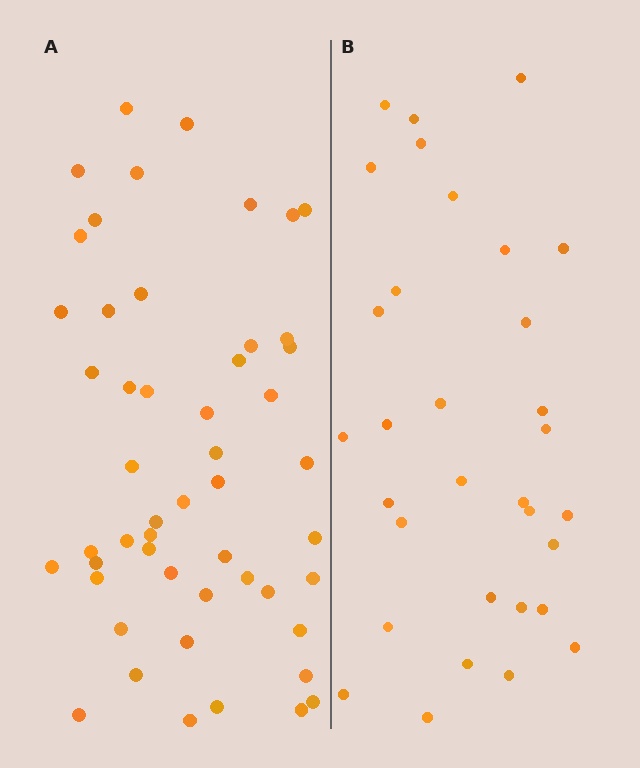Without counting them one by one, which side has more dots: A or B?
Region A (the left region) has more dots.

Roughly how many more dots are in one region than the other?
Region A has approximately 20 more dots than region B.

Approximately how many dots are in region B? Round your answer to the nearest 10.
About 30 dots. (The exact count is 32, which rounds to 30.)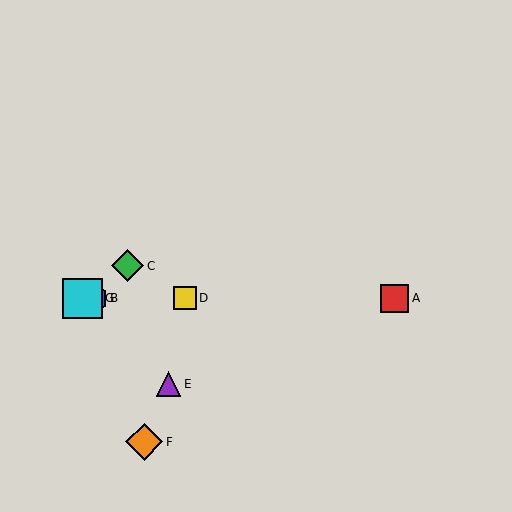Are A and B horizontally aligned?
Yes, both are at y≈298.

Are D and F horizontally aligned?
No, D is at y≈298 and F is at y≈442.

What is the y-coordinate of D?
Object D is at y≈298.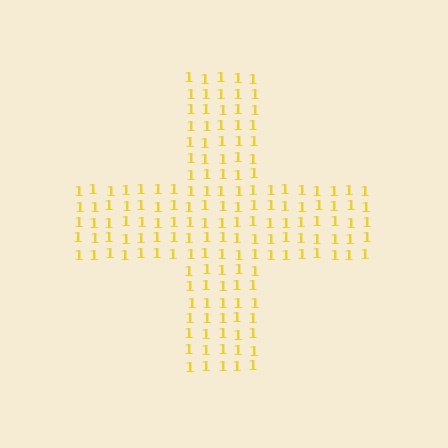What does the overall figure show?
The overall figure shows a cross.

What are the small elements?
The small elements are digit 1's.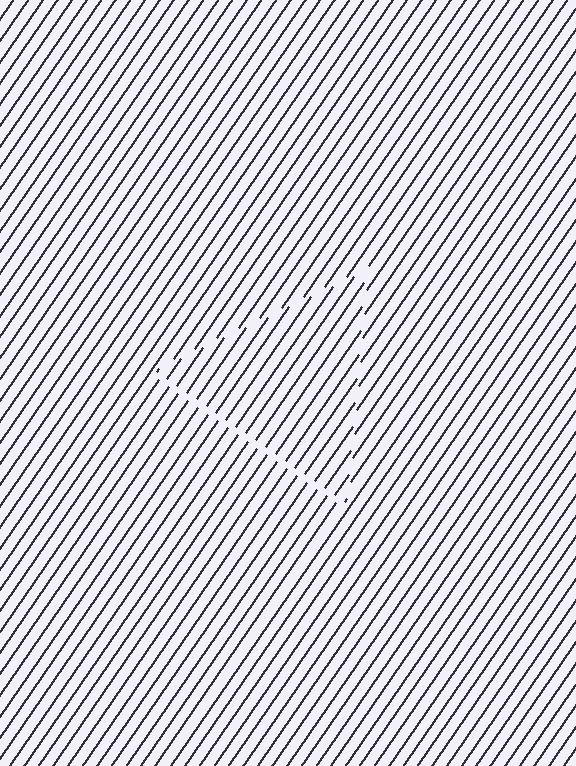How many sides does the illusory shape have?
3 sides — the line-ends trace a triangle.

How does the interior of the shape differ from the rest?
The interior of the shape contains the same grating, shifted by half a period — the contour is defined by the phase discontinuity where line-ends from the inner and outer gratings abut.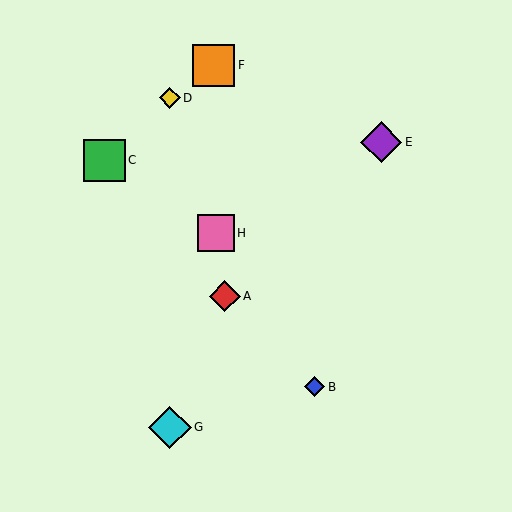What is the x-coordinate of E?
Object E is at x≈381.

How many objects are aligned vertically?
2 objects (D, G) are aligned vertically.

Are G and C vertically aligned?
No, G is at x≈170 and C is at x≈104.